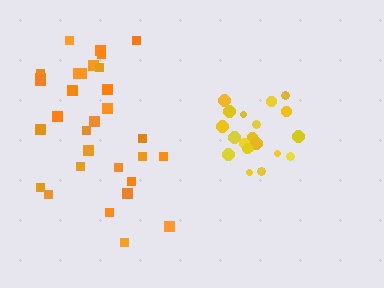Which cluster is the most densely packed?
Yellow.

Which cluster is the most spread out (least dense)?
Orange.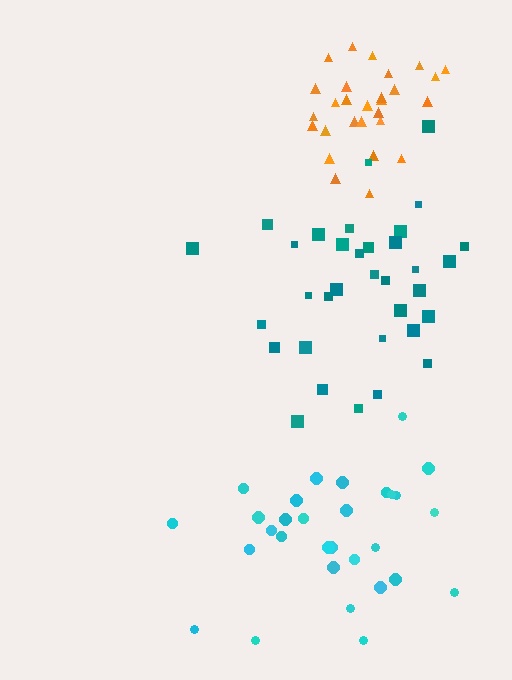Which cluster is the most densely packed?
Orange.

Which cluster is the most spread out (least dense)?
Cyan.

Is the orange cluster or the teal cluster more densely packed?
Orange.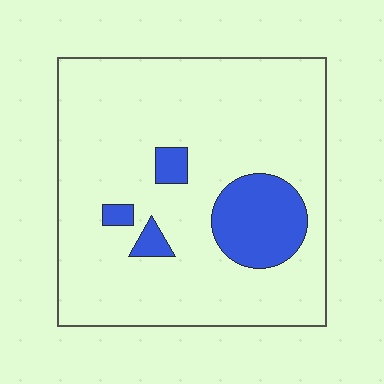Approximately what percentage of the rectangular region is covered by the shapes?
Approximately 15%.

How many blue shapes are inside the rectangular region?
4.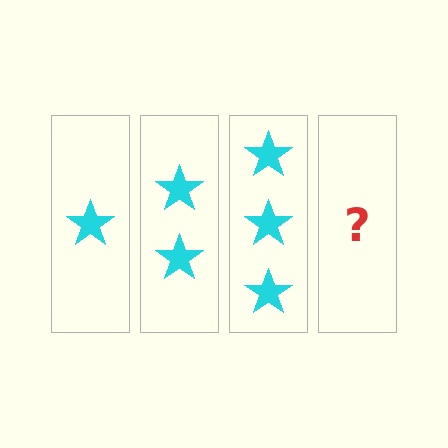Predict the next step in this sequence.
The next step is 4 stars.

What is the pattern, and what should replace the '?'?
The pattern is that each step adds one more star. The '?' should be 4 stars.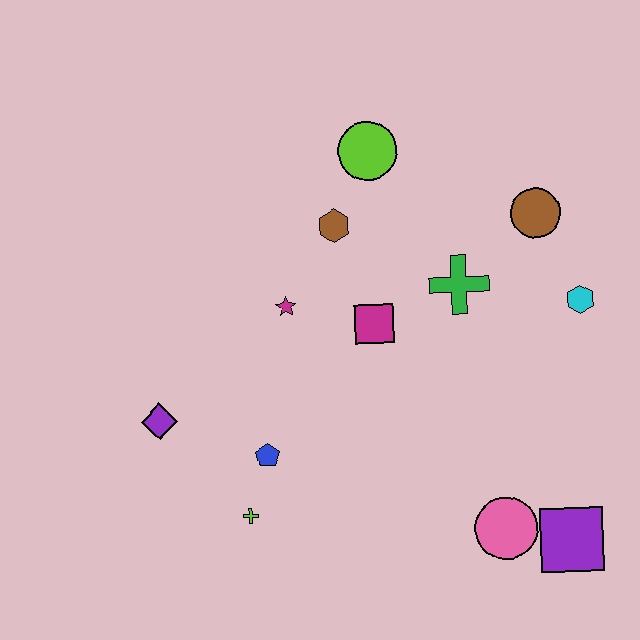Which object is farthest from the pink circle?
The lime circle is farthest from the pink circle.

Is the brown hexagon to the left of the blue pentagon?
No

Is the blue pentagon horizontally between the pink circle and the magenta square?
No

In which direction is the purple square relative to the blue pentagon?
The purple square is to the right of the blue pentagon.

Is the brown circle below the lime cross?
No